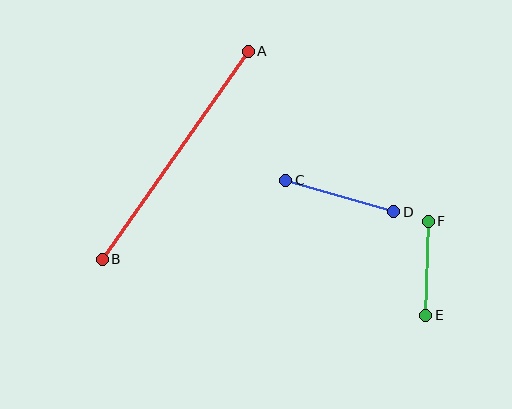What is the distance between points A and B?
The distance is approximately 254 pixels.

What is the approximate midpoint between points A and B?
The midpoint is at approximately (175, 155) pixels.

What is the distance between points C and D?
The distance is approximately 112 pixels.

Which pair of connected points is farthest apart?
Points A and B are farthest apart.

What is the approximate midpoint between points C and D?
The midpoint is at approximately (340, 196) pixels.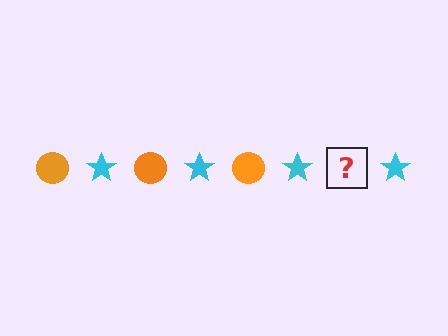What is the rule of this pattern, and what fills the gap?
The rule is that the pattern alternates between orange circle and cyan star. The gap should be filled with an orange circle.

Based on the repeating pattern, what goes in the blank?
The blank should be an orange circle.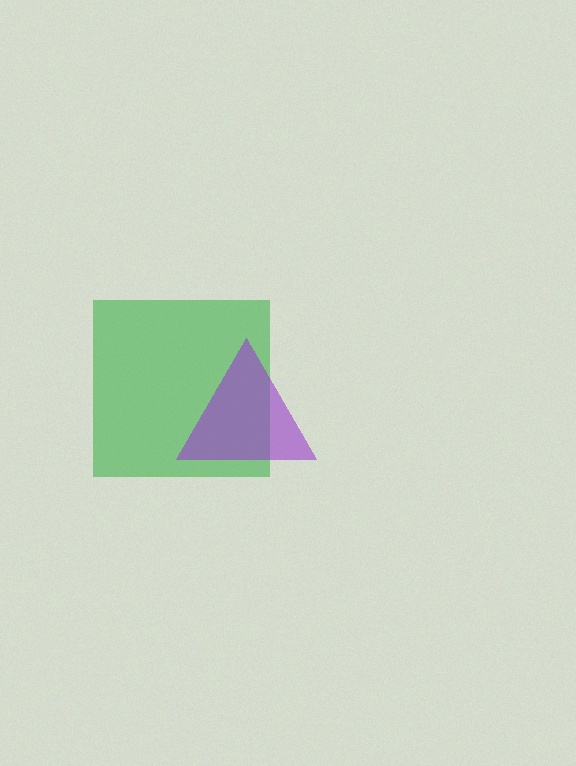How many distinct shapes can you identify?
There are 2 distinct shapes: a green square, a purple triangle.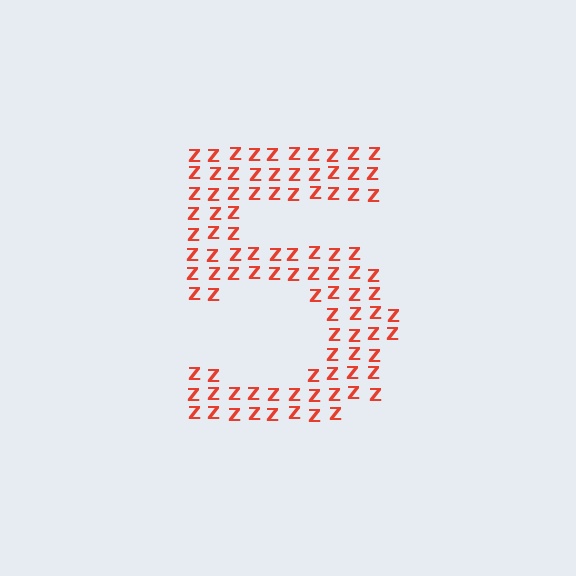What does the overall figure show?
The overall figure shows the digit 5.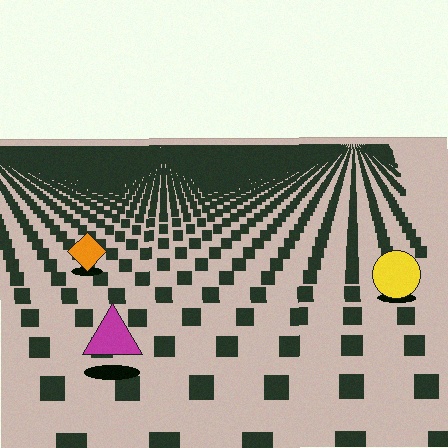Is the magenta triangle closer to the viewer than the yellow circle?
Yes. The magenta triangle is closer — you can tell from the texture gradient: the ground texture is coarser near it.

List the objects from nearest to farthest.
From nearest to farthest: the magenta triangle, the yellow circle, the orange diamond.